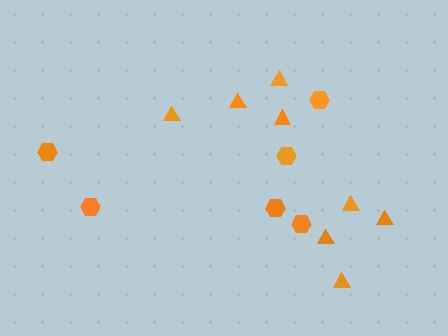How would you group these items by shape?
There are 2 groups: one group of hexagons (6) and one group of triangles (8).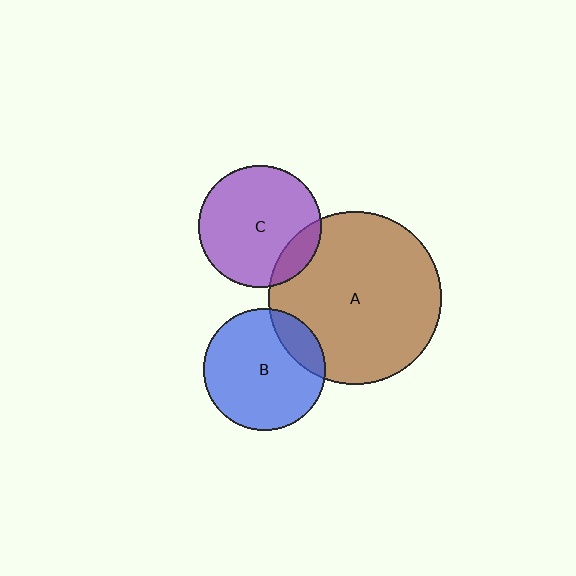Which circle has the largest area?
Circle A (brown).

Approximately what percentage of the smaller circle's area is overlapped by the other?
Approximately 15%.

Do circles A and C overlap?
Yes.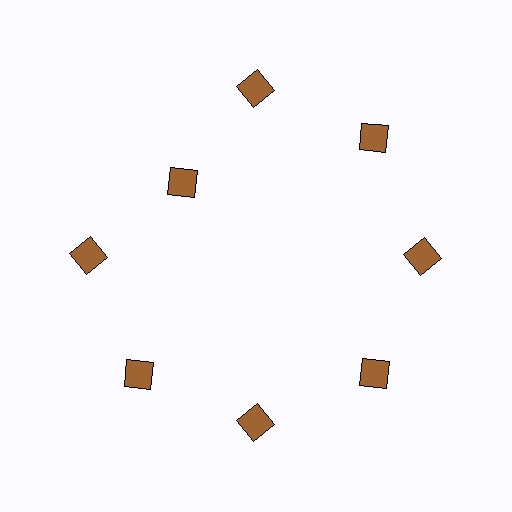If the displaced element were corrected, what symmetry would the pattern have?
It would have 8-fold rotational symmetry — the pattern would map onto itself every 45 degrees.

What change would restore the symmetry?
The symmetry would be restored by moving it outward, back onto the ring so that all 8 diamonds sit at equal angles and equal distance from the center.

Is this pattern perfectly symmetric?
No. The 8 brown diamonds are arranged in a ring, but one element near the 10 o'clock position is pulled inward toward the center, breaking the 8-fold rotational symmetry.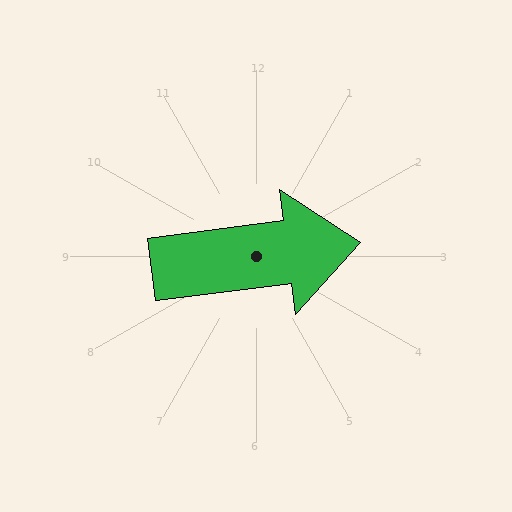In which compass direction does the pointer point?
East.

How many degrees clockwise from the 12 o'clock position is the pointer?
Approximately 83 degrees.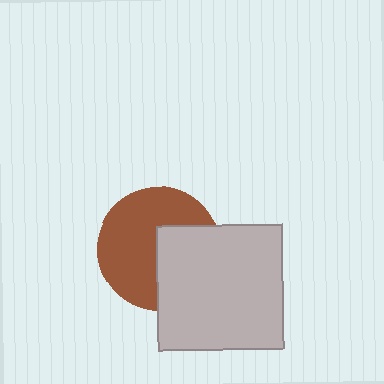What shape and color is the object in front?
The object in front is a light gray square.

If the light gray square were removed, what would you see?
You would see the complete brown circle.